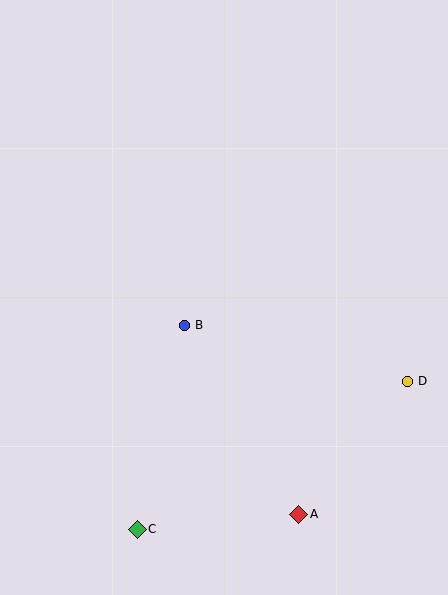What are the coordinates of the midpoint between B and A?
The midpoint between B and A is at (242, 420).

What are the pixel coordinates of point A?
Point A is at (299, 514).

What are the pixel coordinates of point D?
Point D is at (407, 381).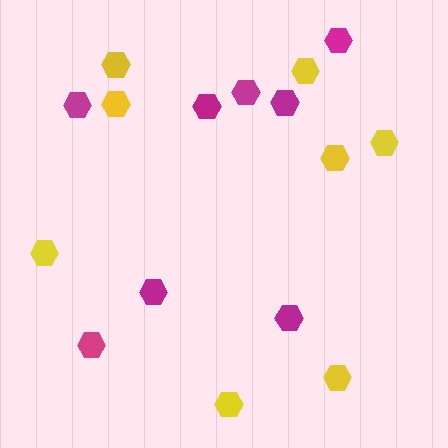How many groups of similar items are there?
There are 2 groups: one group of magenta hexagons (8) and one group of yellow hexagons (8).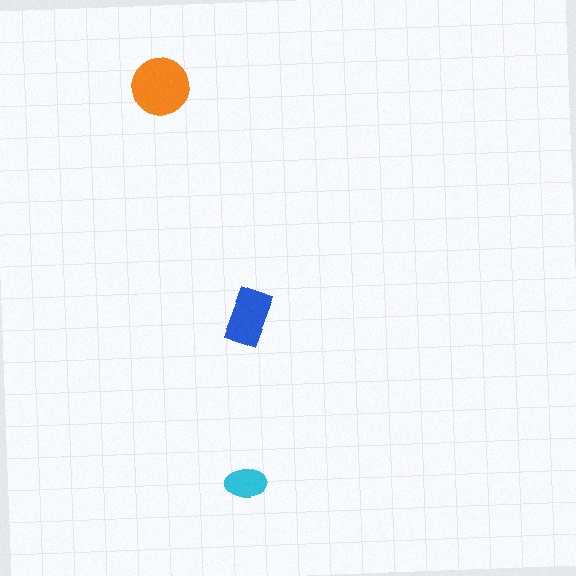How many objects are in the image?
There are 3 objects in the image.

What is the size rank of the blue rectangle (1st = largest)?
2nd.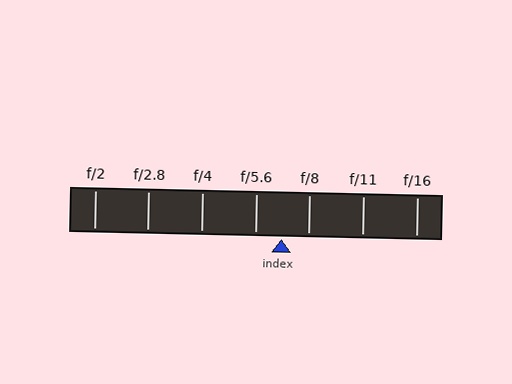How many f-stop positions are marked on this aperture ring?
There are 7 f-stop positions marked.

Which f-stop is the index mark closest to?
The index mark is closest to f/5.6.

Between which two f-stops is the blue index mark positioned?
The index mark is between f/5.6 and f/8.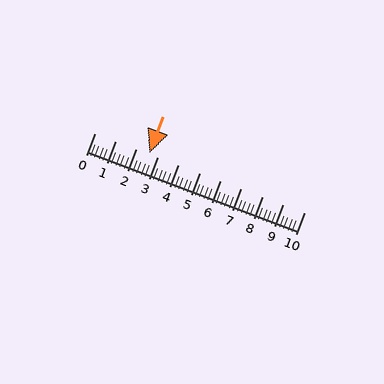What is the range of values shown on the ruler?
The ruler shows values from 0 to 10.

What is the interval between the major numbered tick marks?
The major tick marks are spaced 1 units apart.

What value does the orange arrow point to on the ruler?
The orange arrow points to approximately 2.6.